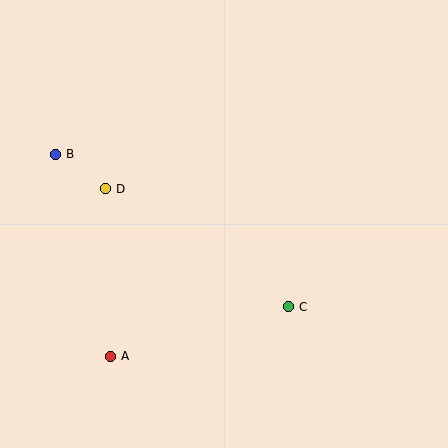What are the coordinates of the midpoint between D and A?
The midpoint between D and A is at (108, 273).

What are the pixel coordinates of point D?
Point D is at (105, 189).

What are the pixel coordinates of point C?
Point C is at (288, 307).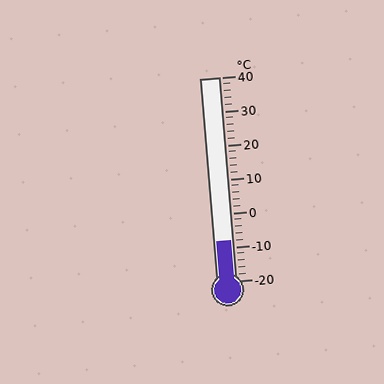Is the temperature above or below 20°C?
The temperature is below 20°C.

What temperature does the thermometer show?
The thermometer shows approximately -8°C.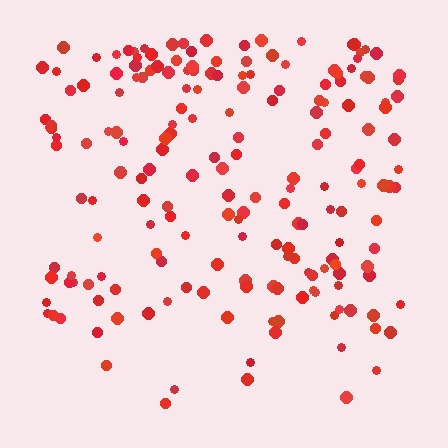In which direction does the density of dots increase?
From bottom to top, with the top side densest.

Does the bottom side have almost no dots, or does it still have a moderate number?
Still a moderate number, just noticeably fewer than the top.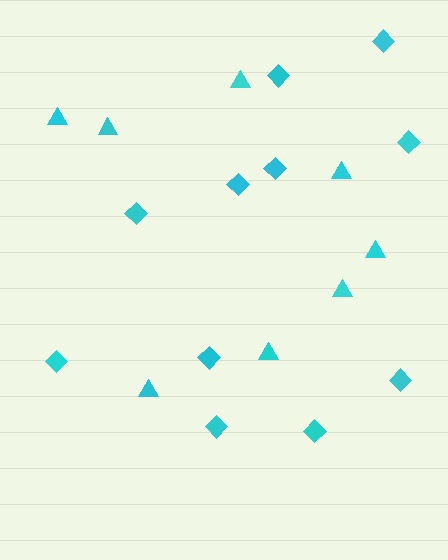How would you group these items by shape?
There are 2 groups: one group of triangles (8) and one group of diamonds (11).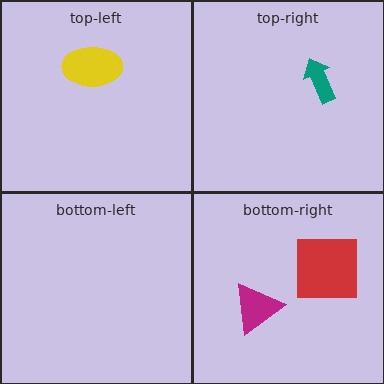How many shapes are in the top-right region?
1.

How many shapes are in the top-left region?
1.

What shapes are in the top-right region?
The teal arrow.